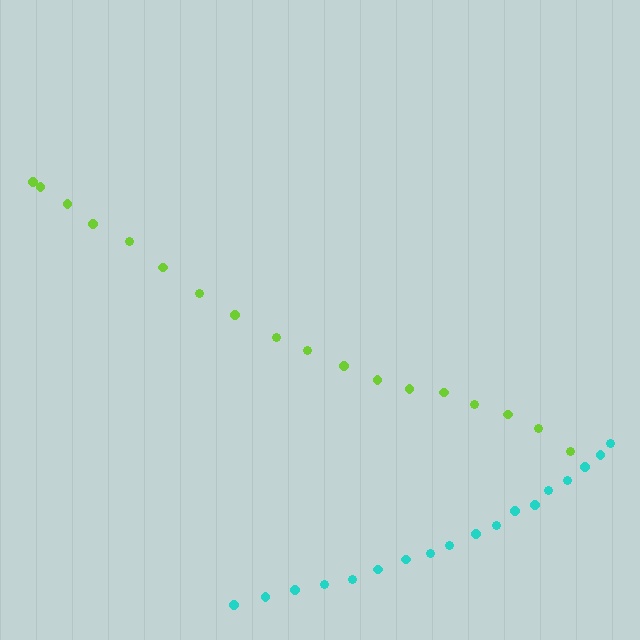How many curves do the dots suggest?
There are 2 distinct paths.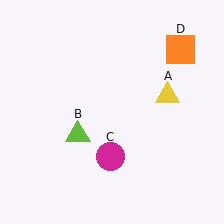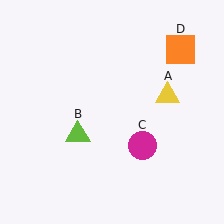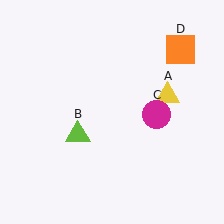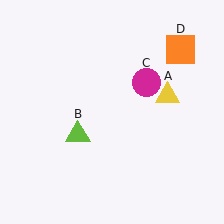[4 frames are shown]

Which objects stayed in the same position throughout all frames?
Yellow triangle (object A) and lime triangle (object B) and orange square (object D) remained stationary.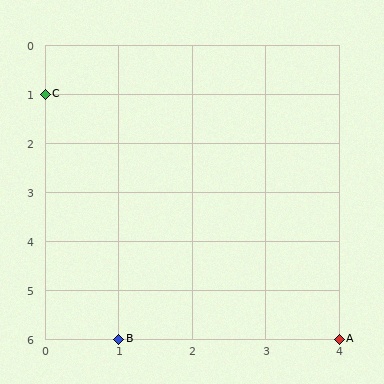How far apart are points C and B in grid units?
Points C and B are 1 column and 5 rows apart (about 5.1 grid units diagonally).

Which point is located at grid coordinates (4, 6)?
Point A is at (4, 6).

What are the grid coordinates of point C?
Point C is at grid coordinates (0, 1).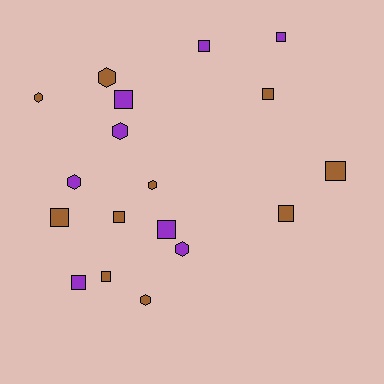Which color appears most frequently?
Brown, with 10 objects.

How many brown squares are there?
There are 6 brown squares.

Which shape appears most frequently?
Square, with 11 objects.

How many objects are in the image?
There are 18 objects.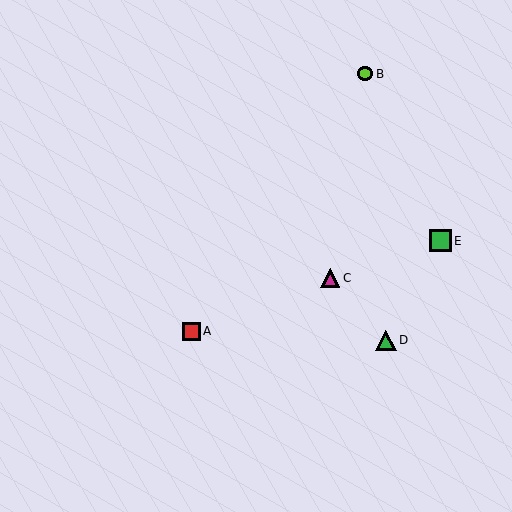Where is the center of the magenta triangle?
The center of the magenta triangle is at (330, 278).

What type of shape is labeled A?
Shape A is a red square.